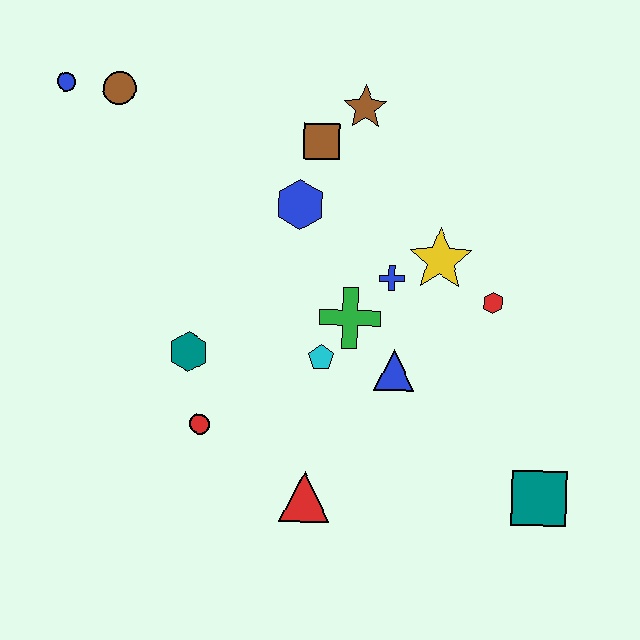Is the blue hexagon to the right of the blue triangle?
No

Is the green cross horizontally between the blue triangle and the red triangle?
Yes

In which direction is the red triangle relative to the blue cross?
The red triangle is below the blue cross.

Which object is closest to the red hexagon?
The yellow star is closest to the red hexagon.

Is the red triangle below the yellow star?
Yes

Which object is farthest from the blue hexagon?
The teal square is farthest from the blue hexagon.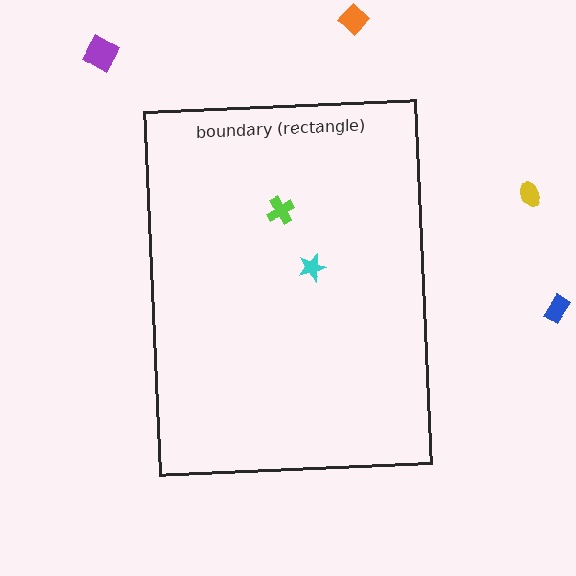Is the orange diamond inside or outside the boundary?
Outside.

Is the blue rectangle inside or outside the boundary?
Outside.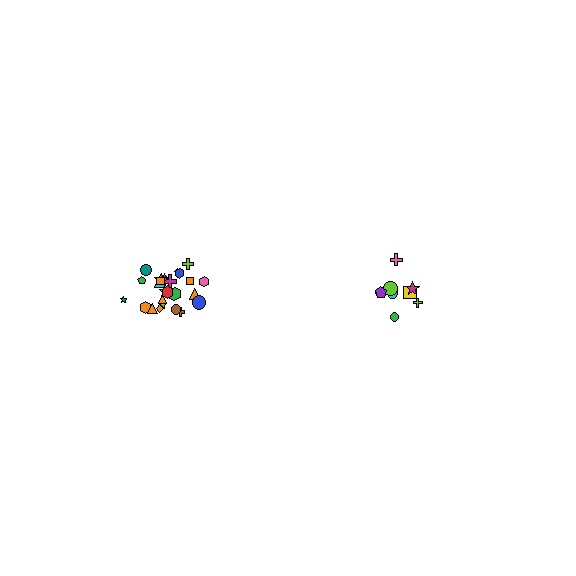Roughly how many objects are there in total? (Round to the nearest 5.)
Roughly 35 objects in total.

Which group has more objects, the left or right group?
The left group.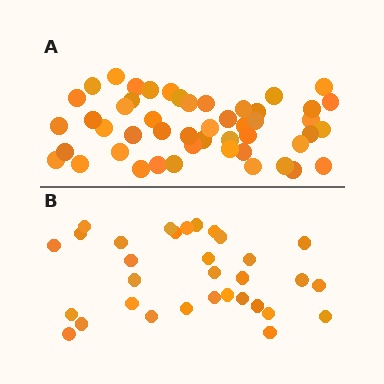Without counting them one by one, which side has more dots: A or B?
Region A (the top region) has more dots.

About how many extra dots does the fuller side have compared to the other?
Region A has approximately 15 more dots than region B.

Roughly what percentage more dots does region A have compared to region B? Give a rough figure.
About 55% more.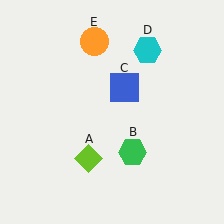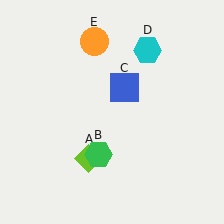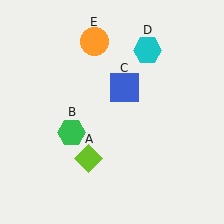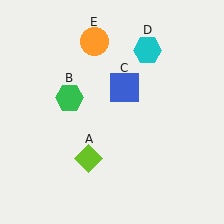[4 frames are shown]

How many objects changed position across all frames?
1 object changed position: green hexagon (object B).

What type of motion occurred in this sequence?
The green hexagon (object B) rotated clockwise around the center of the scene.